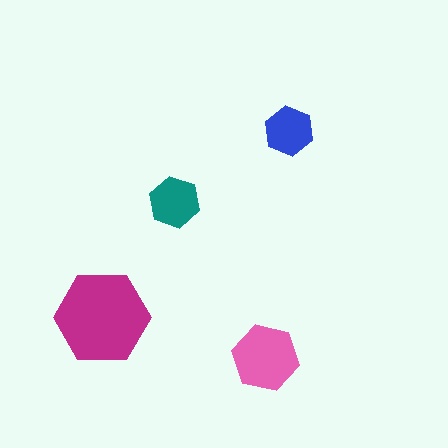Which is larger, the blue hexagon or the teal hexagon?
The teal one.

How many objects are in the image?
There are 4 objects in the image.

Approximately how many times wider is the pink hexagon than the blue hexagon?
About 1.5 times wider.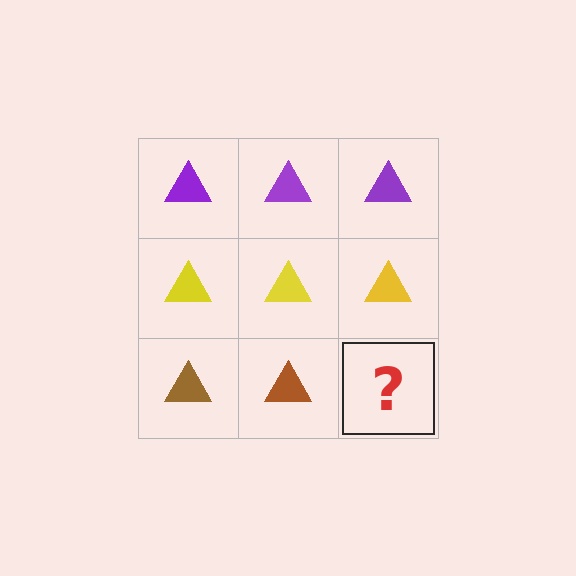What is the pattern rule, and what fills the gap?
The rule is that each row has a consistent color. The gap should be filled with a brown triangle.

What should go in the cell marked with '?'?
The missing cell should contain a brown triangle.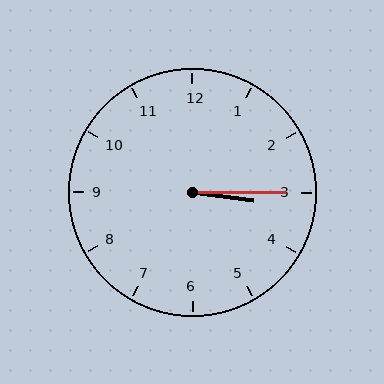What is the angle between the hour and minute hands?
Approximately 8 degrees.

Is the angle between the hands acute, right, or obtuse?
It is acute.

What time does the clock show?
3:15.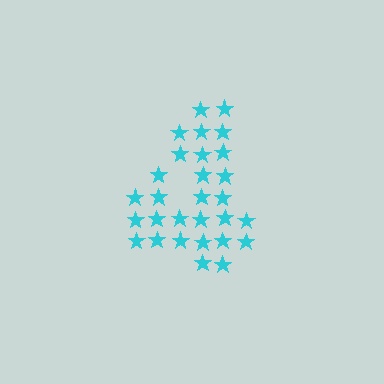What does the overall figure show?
The overall figure shows the digit 4.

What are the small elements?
The small elements are stars.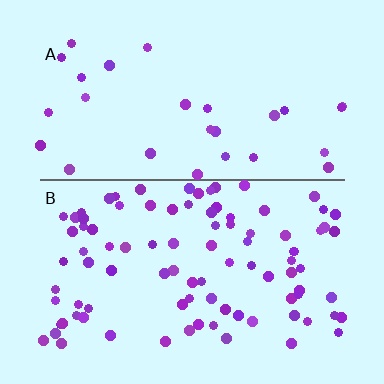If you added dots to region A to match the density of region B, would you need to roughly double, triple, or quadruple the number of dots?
Approximately triple.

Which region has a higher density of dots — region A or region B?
B (the bottom).